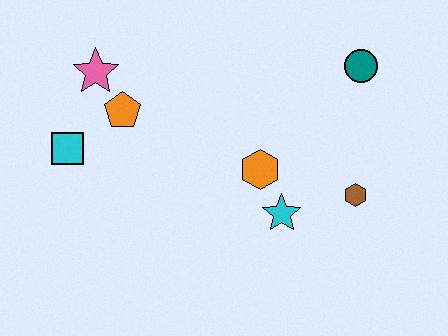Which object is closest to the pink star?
The orange pentagon is closest to the pink star.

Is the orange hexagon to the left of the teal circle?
Yes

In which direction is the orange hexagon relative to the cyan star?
The orange hexagon is above the cyan star.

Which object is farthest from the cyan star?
The pink star is farthest from the cyan star.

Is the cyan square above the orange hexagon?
Yes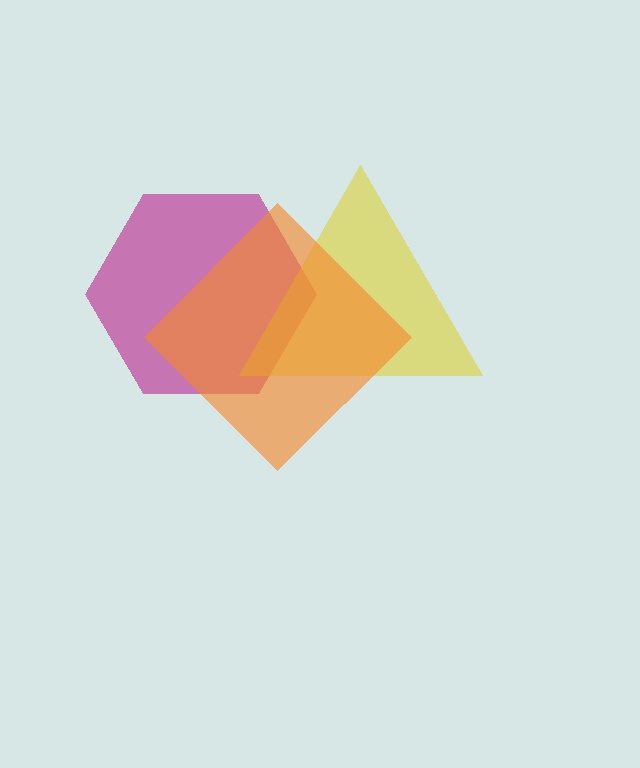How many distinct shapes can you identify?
There are 3 distinct shapes: a magenta hexagon, a yellow triangle, an orange diamond.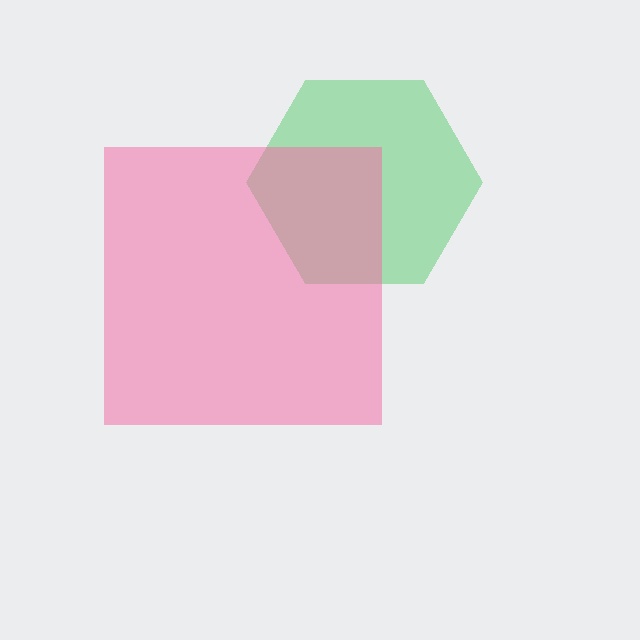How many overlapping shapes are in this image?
There are 2 overlapping shapes in the image.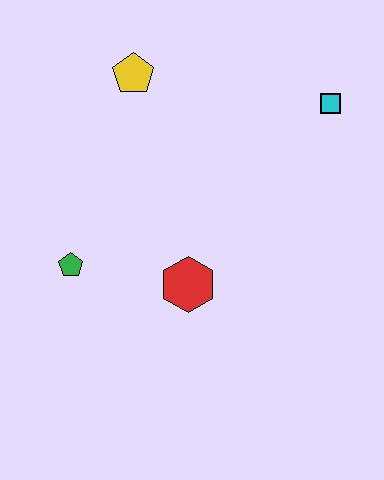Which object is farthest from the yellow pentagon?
The red hexagon is farthest from the yellow pentagon.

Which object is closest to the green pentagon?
The red hexagon is closest to the green pentagon.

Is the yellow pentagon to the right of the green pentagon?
Yes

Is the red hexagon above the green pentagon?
No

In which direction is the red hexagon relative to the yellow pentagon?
The red hexagon is below the yellow pentagon.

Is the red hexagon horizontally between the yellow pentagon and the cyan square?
Yes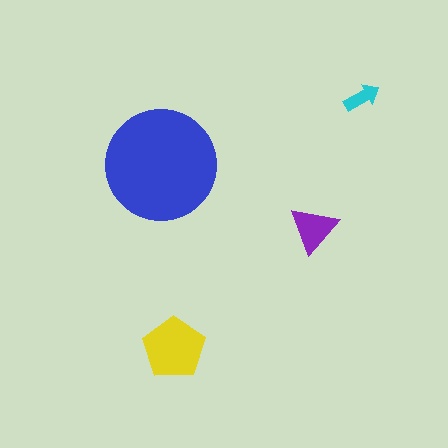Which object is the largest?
The blue circle.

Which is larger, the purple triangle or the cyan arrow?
The purple triangle.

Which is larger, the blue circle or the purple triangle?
The blue circle.